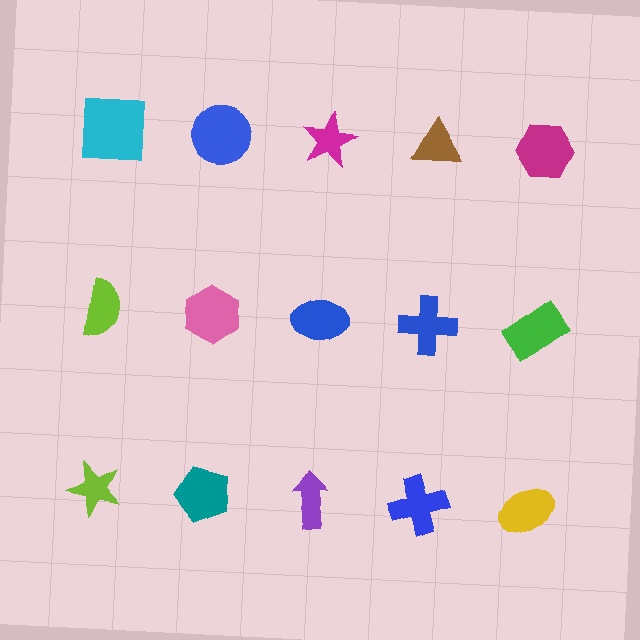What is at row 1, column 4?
A brown triangle.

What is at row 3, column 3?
A purple arrow.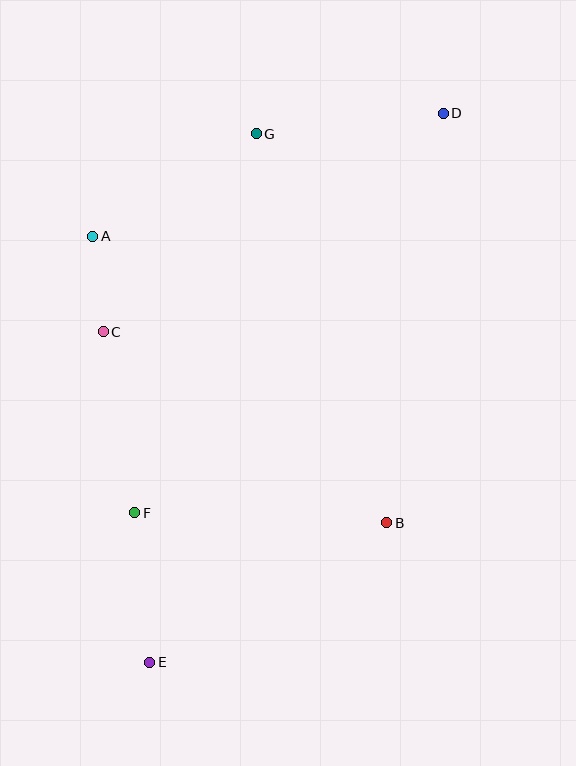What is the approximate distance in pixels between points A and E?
The distance between A and E is approximately 430 pixels.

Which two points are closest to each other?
Points A and C are closest to each other.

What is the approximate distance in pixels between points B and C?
The distance between B and C is approximately 342 pixels.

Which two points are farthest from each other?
Points D and E are farthest from each other.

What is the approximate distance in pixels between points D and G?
The distance between D and G is approximately 188 pixels.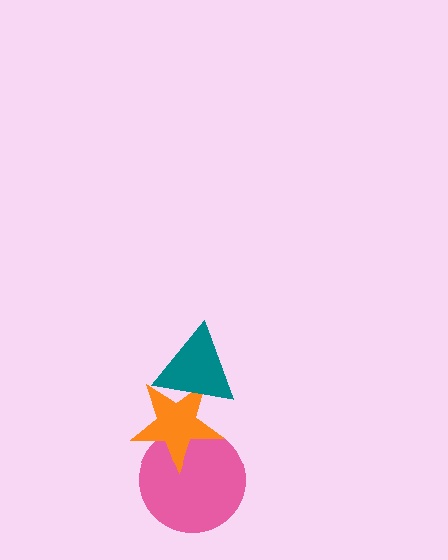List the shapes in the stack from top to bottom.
From top to bottom: the teal triangle, the orange star, the pink circle.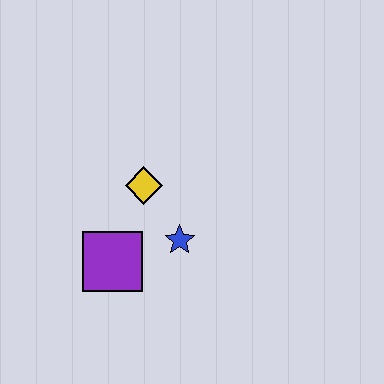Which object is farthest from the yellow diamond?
The purple square is farthest from the yellow diamond.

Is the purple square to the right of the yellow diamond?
No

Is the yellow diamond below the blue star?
No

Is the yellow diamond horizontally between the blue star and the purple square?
Yes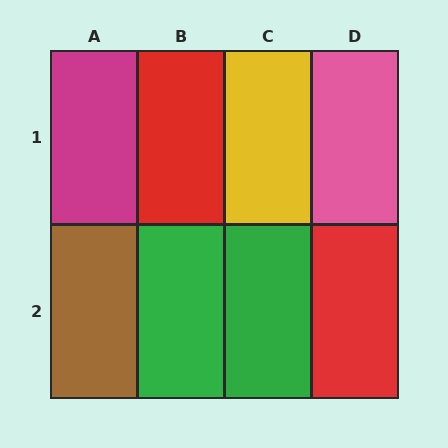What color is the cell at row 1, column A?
Magenta.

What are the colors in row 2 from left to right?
Brown, green, green, red.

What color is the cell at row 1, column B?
Red.